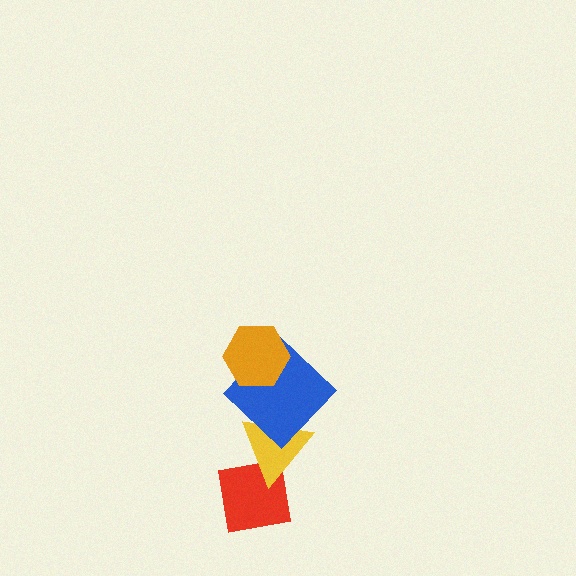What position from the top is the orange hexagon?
The orange hexagon is 1st from the top.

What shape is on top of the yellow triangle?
The blue diamond is on top of the yellow triangle.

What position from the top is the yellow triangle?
The yellow triangle is 3rd from the top.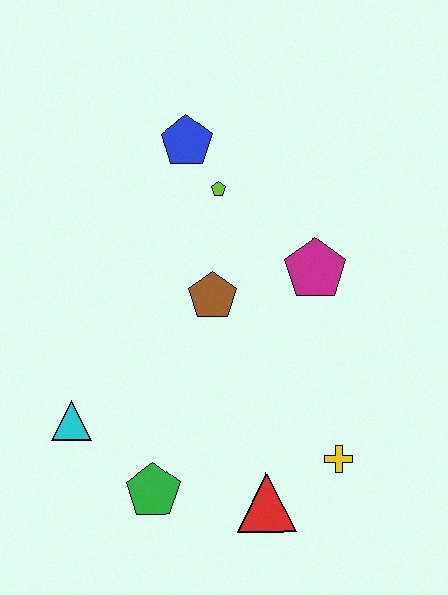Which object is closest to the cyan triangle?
The green pentagon is closest to the cyan triangle.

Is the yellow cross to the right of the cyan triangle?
Yes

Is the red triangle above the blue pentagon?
No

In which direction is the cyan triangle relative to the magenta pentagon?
The cyan triangle is to the left of the magenta pentagon.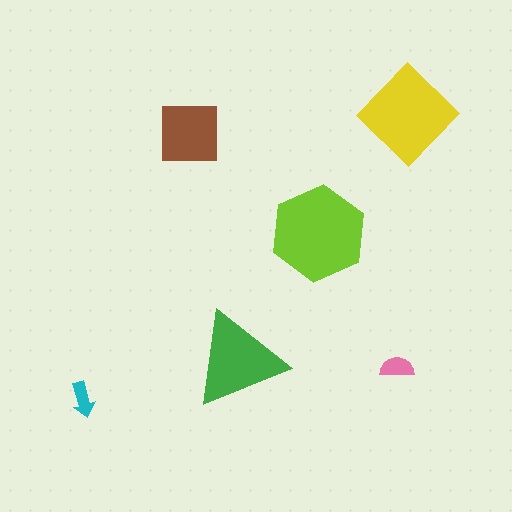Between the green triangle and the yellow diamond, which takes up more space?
The yellow diamond.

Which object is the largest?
The lime hexagon.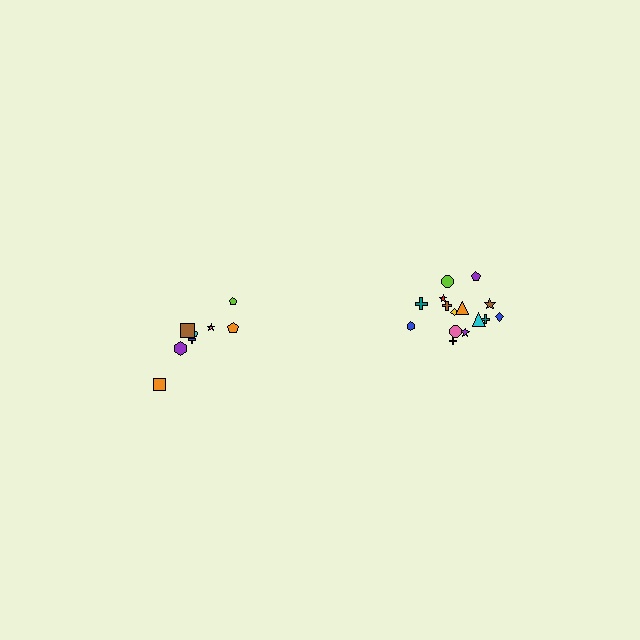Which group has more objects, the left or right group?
The right group.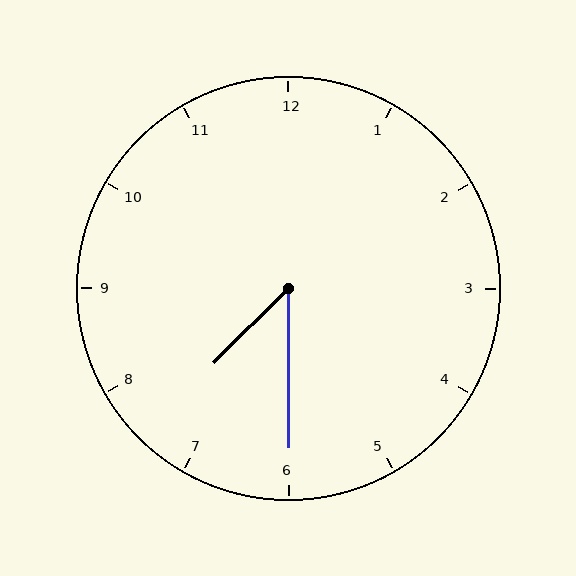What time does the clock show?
7:30.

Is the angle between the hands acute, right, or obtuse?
It is acute.